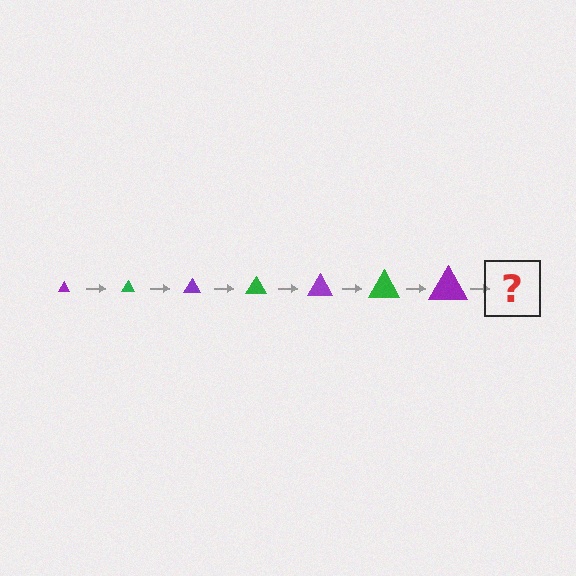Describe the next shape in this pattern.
It should be a green triangle, larger than the previous one.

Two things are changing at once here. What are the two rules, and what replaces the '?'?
The two rules are that the triangle grows larger each step and the color cycles through purple and green. The '?' should be a green triangle, larger than the previous one.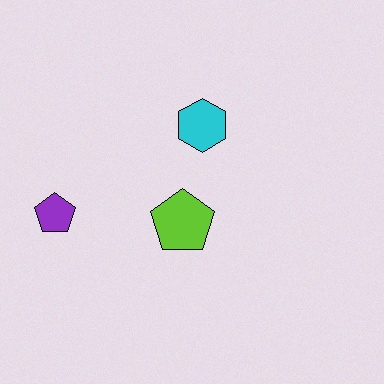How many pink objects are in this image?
There are no pink objects.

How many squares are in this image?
There are no squares.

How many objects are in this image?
There are 3 objects.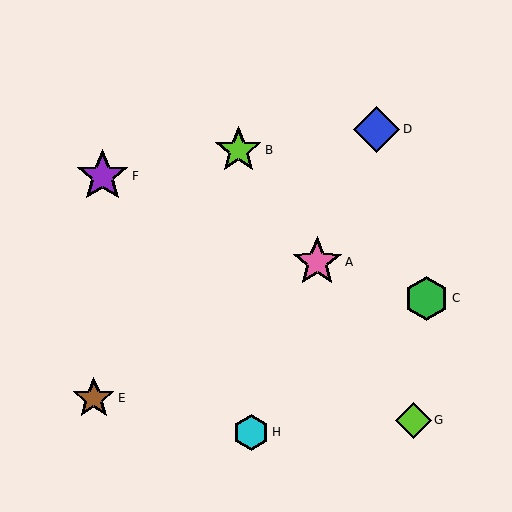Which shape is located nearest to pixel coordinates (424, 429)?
The lime diamond (labeled G) at (413, 420) is nearest to that location.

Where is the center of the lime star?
The center of the lime star is at (238, 150).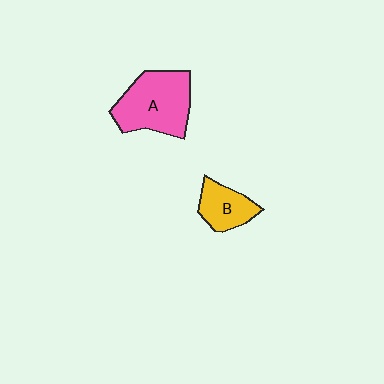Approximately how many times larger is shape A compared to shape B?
Approximately 1.9 times.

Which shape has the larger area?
Shape A (pink).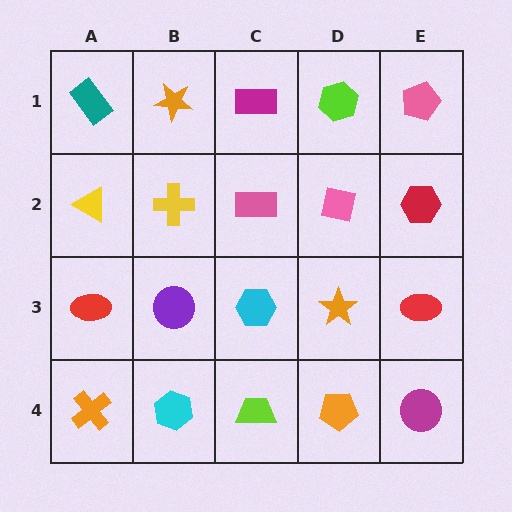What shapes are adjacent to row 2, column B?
An orange star (row 1, column B), a purple circle (row 3, column B), a yellow triangle (row 2, column A), a pink rectangle (row 2, column C).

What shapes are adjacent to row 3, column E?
A red hexagon (row 2, column E), a magenta circle (row 4, column E), an orange star (row 3, column D).